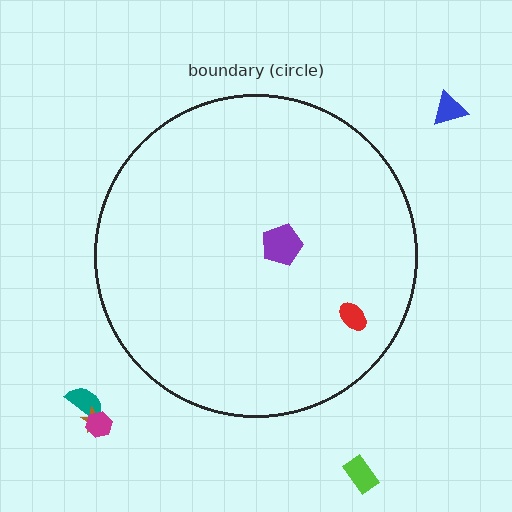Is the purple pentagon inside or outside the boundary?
Inside.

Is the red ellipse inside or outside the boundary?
Inside.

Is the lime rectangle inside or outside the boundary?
Outside.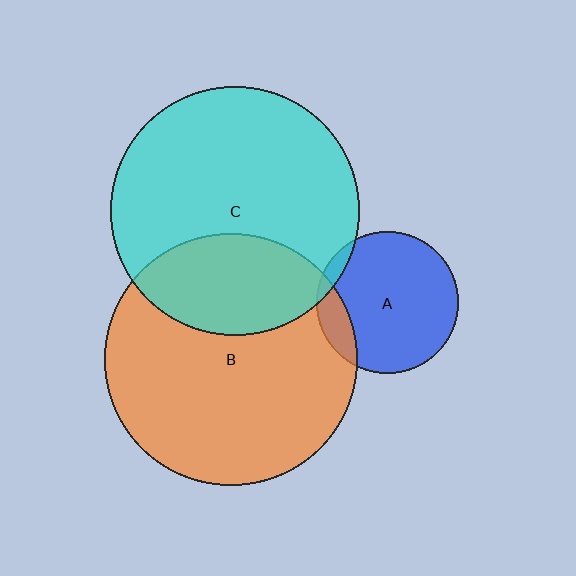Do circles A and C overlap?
Yes.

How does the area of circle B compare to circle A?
Approximately 3.2 times.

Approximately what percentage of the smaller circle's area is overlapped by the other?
Approximately 5%.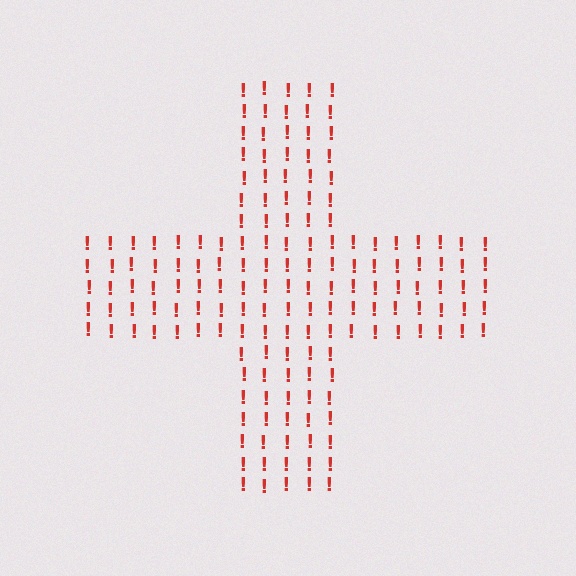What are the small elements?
The small elements are exclamation marks.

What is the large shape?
The large shape is a cross.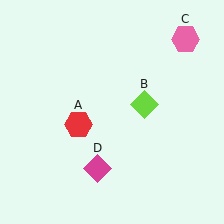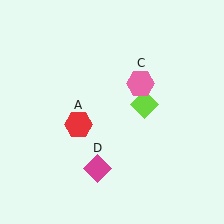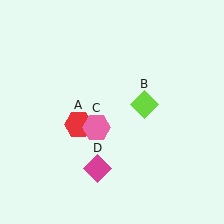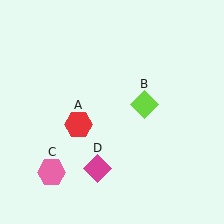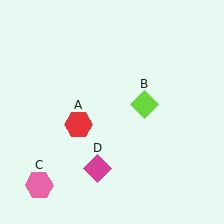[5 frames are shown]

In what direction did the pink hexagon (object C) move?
The pink hexagon (object C) moved down and to the left.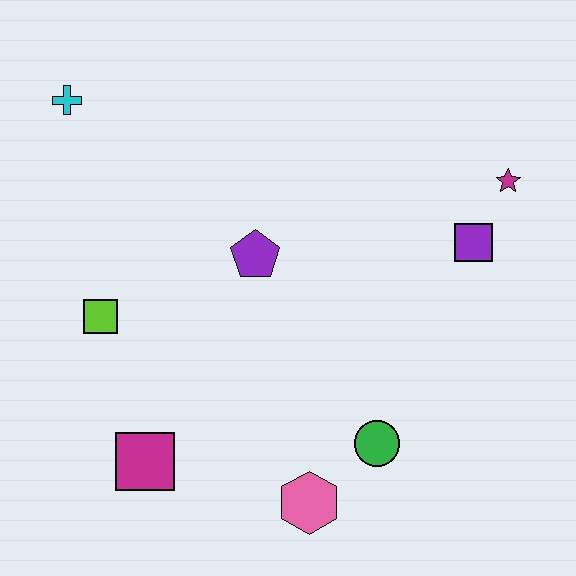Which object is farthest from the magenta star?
The magenta square is farthest from the magenta star.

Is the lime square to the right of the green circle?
No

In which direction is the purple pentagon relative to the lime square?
The purple pentagon is to the right of the lime square.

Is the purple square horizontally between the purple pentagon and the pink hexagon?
No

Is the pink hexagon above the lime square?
No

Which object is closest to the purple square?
The magenta star is closest to the purple square.